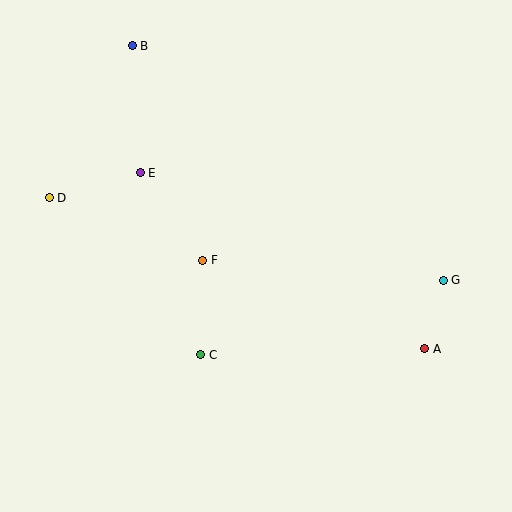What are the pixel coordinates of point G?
Point G is at (443, 280).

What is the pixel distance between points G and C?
The distance between G and C is 254 pixels.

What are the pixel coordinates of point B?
Point B is at (132, 46).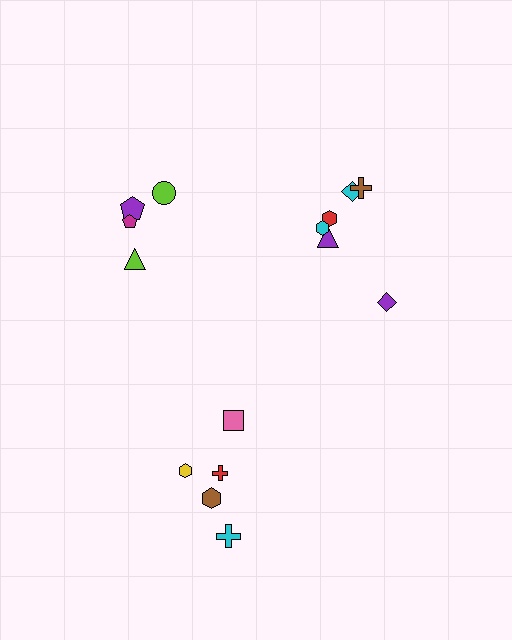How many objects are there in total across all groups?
There are 15 objects.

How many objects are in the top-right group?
There are 6 objects.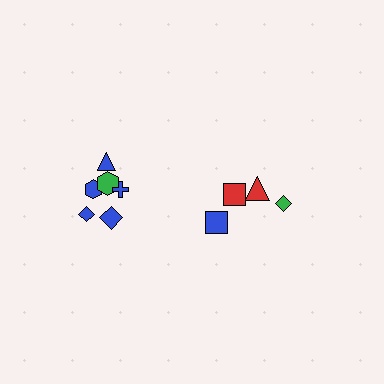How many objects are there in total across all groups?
There are 10 objects.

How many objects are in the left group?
There are 6 objects.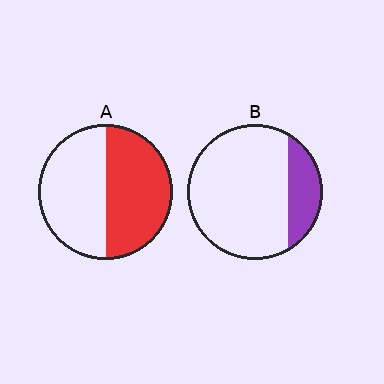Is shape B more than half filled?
No.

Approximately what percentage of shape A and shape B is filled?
A is approximately 50% and B is approximately 20%.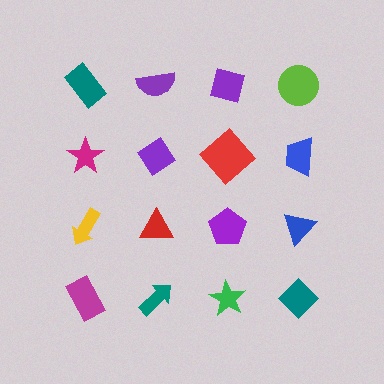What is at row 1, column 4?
A lime circle.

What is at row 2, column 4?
A blue trapezoid.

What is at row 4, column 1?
A magenta rectangle.